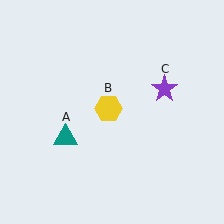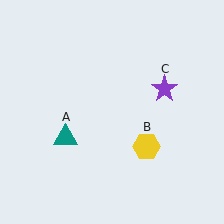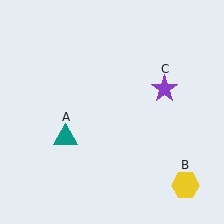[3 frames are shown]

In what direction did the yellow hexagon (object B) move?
The yellow hexagon (object B) moved down and to the right.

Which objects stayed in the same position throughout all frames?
Teal triangle (object A) and purple star (object C) remained stationary.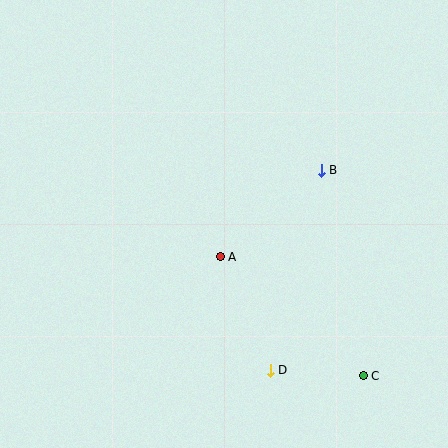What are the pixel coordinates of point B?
Point B is at (321, 170).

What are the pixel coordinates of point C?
Point C is at (363, 376).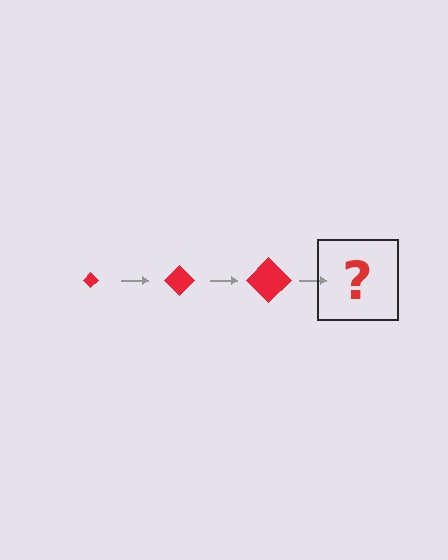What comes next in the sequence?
The next element should be a red diamond, larger than the previous one.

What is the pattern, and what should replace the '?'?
The pattern is that the diamond gets progressively larger each step. The '?' should be a red diamond, larger than the previous one.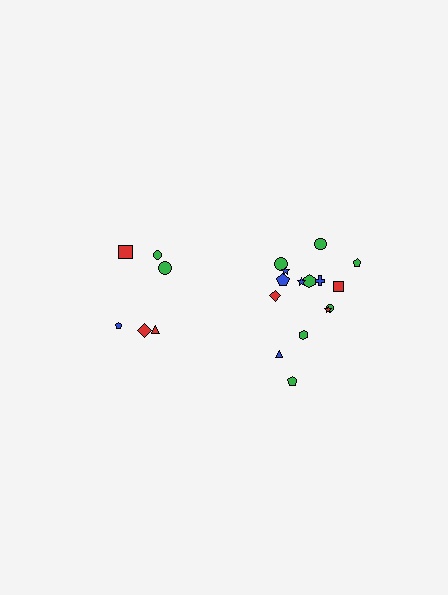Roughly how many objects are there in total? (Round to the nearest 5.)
Roughly 20 objects in total.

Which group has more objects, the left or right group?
The right group.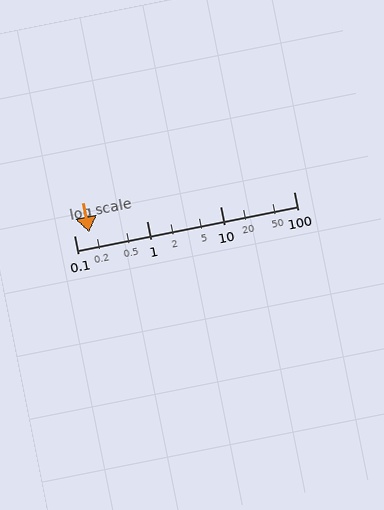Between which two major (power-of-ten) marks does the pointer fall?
The pointer is between 0.1 and 1.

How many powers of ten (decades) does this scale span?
The scale spans 3 decades, from 0.1 to 100.